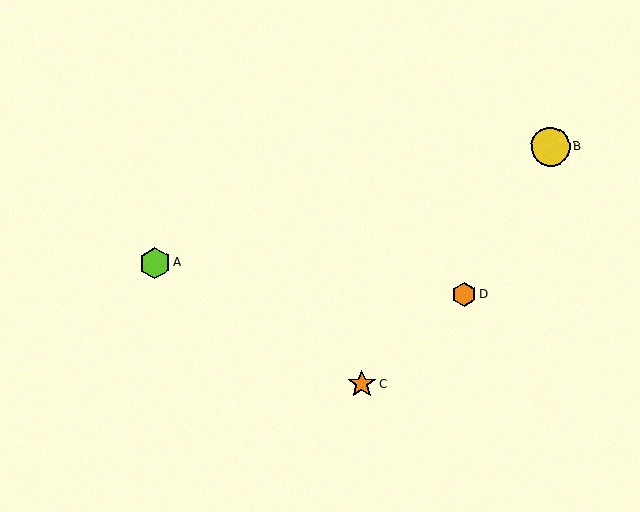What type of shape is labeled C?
Shape C is an orange star.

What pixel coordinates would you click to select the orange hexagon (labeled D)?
Click at (464, 295) to select the orange hexagon D.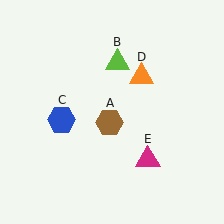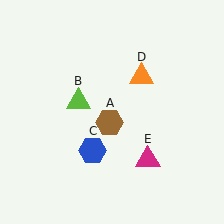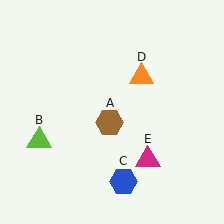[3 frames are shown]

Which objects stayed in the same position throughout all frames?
Brown hexagon (object A) and orange triangle (object D) and magenta triangle (object E) remained stationary.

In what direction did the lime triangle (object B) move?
The lime triangle (object B) moved down and to the left.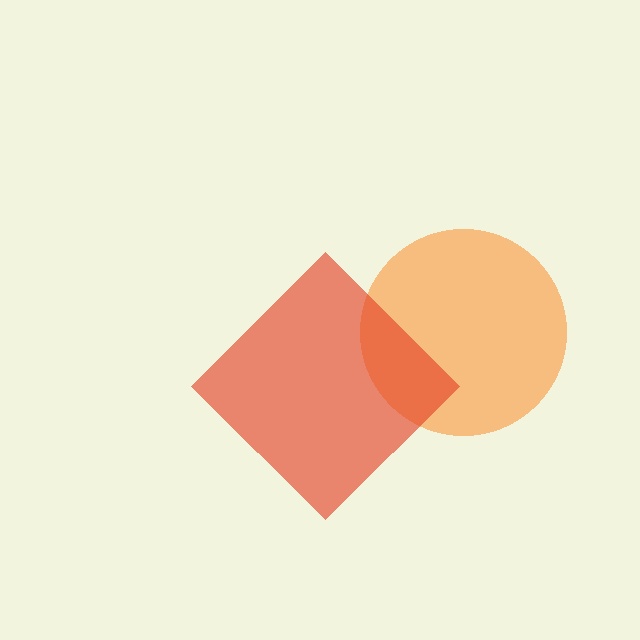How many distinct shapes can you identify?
There are 2 distinct shapes: an orange circle, a red diamond.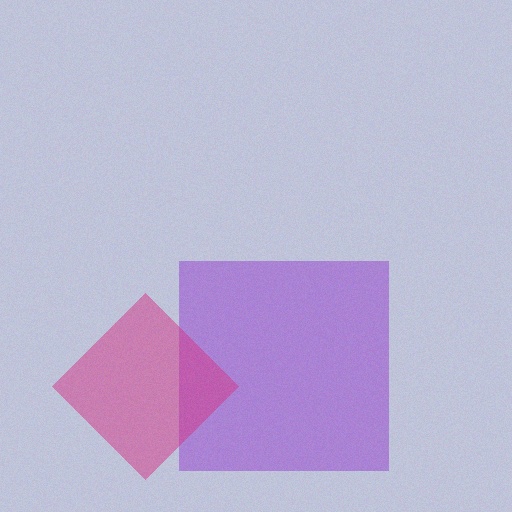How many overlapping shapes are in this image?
There are 2 overlapping shapes in the image.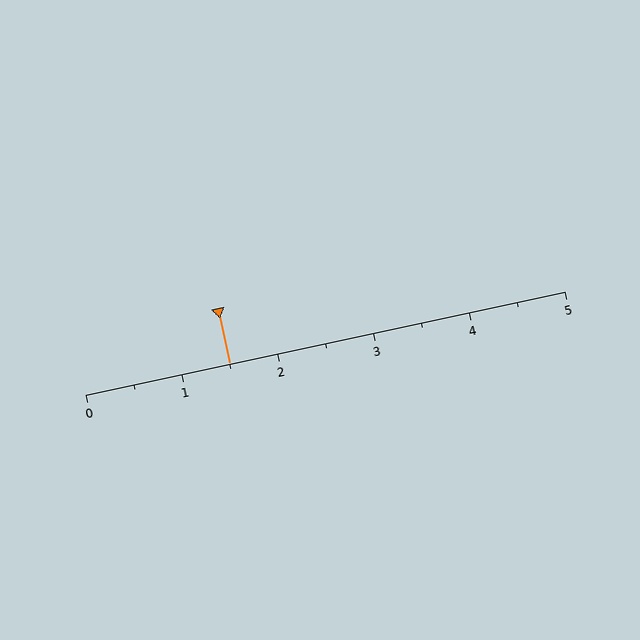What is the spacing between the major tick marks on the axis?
The major ticks are spaced 1 apart.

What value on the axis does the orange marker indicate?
The marker indicates approximately 1.5.